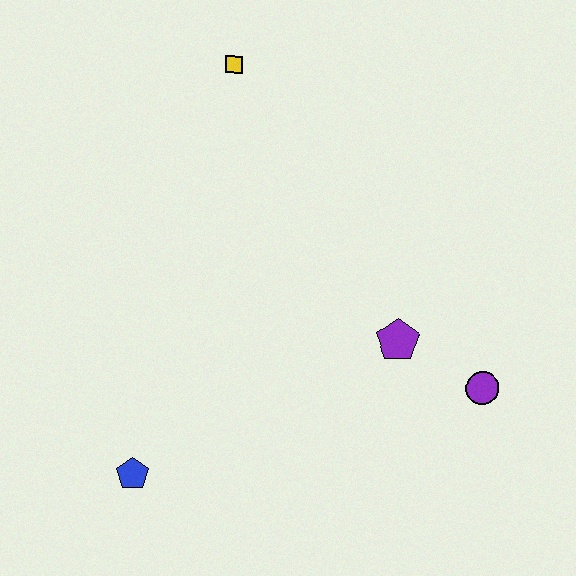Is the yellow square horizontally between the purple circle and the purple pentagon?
No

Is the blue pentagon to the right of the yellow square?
No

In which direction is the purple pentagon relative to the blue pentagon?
The purple pentagon is to the right of the blue pentagon.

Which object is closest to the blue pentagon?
The purple pentagon is closest to the blue pentagon.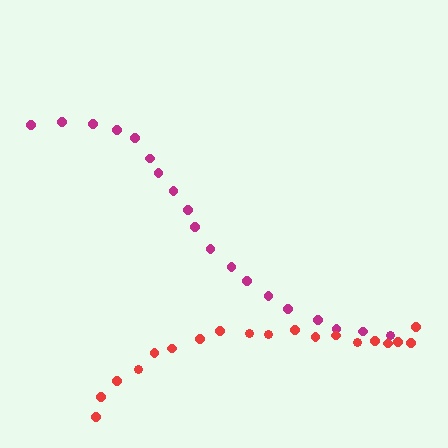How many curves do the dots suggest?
There are 2 distinct paths.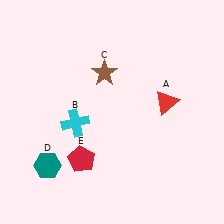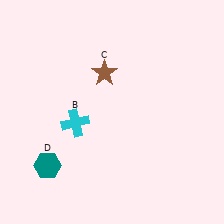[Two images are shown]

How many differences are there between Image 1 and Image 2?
There are 2 differences between the two images.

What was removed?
The red pentagon (E), the red triangle (A) were removed in Image 2.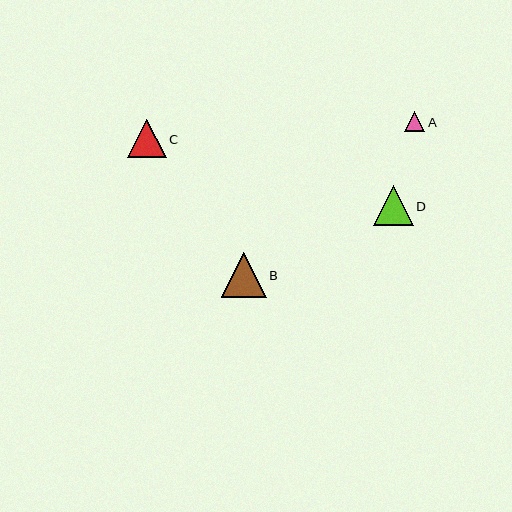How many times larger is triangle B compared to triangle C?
Triangle B is approximately 1.2 times the size of triangle C.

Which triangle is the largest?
Triangle B is the largest with a size of approximately 45 pixels.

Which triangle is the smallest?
Triangle A is the smallest with a size of approximately 20 pixels.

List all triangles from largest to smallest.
From largest to smallest: B, D, C, A.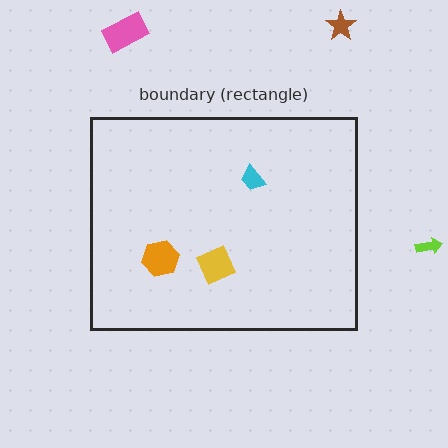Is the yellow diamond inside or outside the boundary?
Inside.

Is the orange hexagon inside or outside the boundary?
Inside.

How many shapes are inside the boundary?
3 inside, 3 outside.